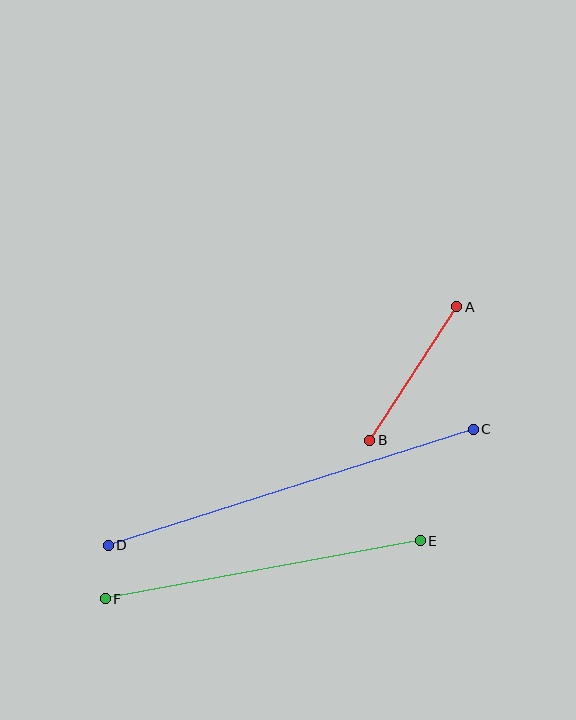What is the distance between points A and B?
The distance is approximately 159 pixels.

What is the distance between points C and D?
The distance is approximately 383 pixels.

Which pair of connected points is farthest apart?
Points C and D are farthest apart.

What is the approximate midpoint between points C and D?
The midpoint is at approximately (291, 487) pixels.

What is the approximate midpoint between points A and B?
The midpoint is at approximately (413, 373) pixels.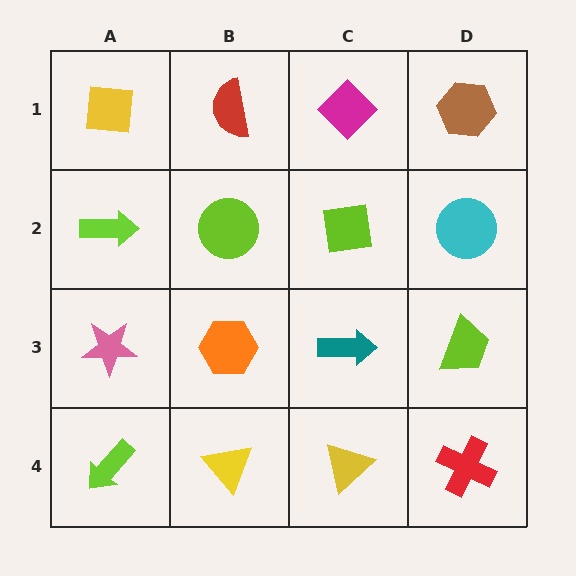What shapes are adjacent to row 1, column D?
A cyan circle (row 2, column D), a magenta diamond (row 1, column C).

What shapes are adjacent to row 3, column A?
A lime arrow (row 2, column A), a lime arrow (row 4, column A), an orange hexagon (row 3, column B).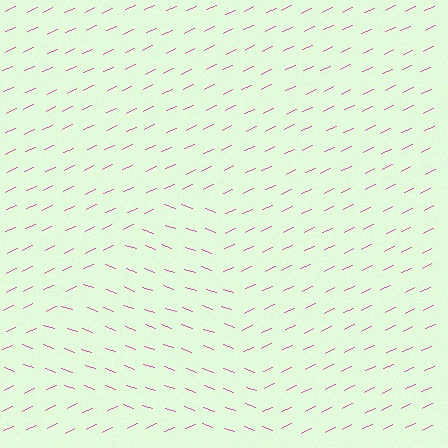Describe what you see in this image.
The image is filled with small pink line segments. A triangle region in the image has lines oriented differently from the surrounding lines, creating a visible texture boundary.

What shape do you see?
I see a triangle.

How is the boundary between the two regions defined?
The boundary is defined purely by a change in line orientation (approximately 45 degrees difference). All lines are the same color and thickness.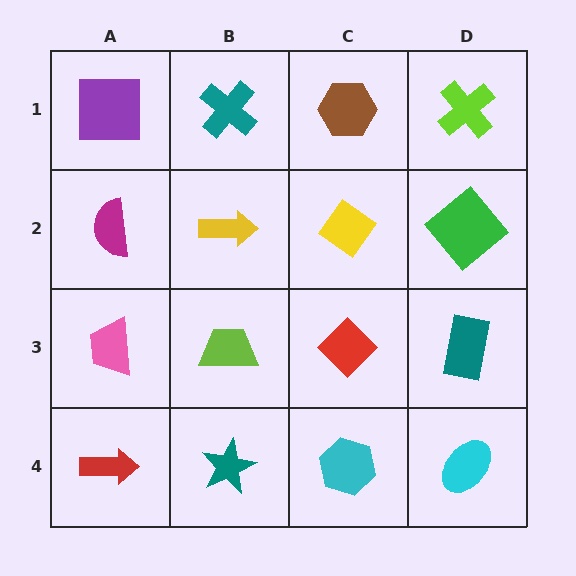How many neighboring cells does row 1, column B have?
3.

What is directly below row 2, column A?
A pink trapezoid.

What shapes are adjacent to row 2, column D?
A lime cross (row 1, column D), a teal rectangle (row 3, column D), a yellow diamond (row 2, column C).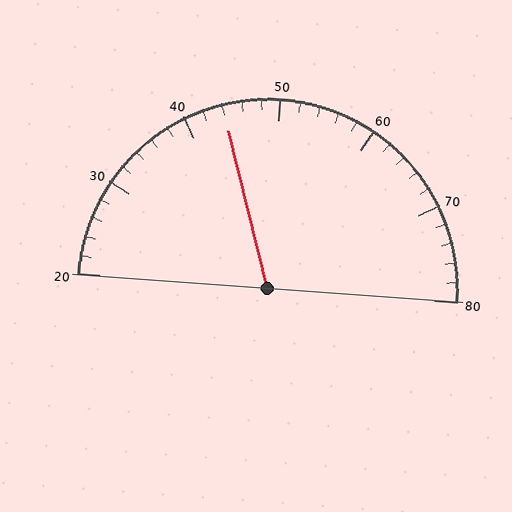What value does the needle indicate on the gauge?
The needle indicates approximately 44.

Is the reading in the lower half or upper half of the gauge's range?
The reading is in the lower half of the range (20 to 80).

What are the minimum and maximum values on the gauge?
The gauge ranges from 20 to 80.